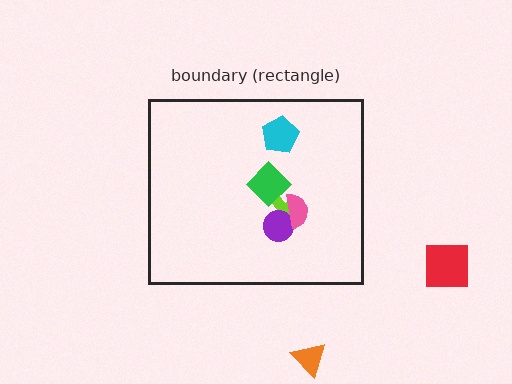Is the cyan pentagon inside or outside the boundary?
Inside.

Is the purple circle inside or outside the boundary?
Inside.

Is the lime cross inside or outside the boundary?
Inside.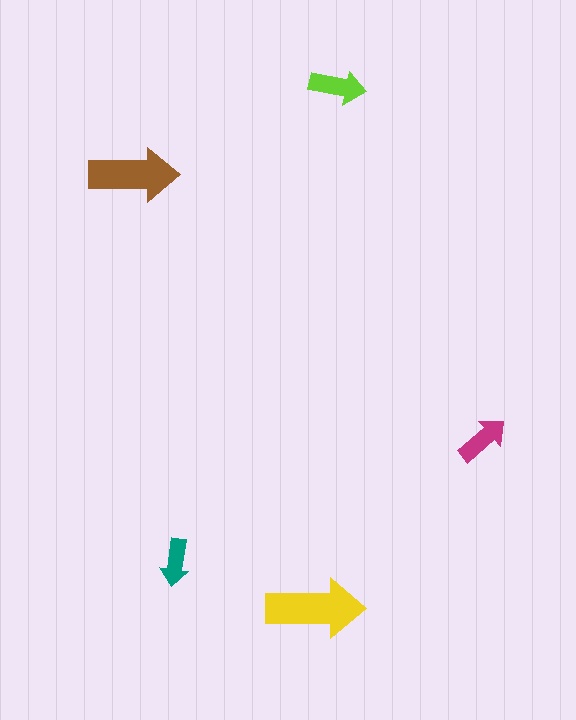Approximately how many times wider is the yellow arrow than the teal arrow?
About 2 times wider.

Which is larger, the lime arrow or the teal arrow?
The lime one.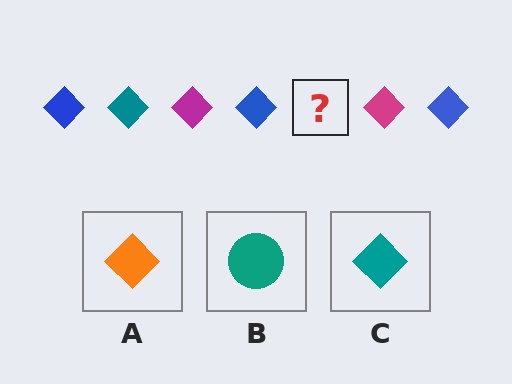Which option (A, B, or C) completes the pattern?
C.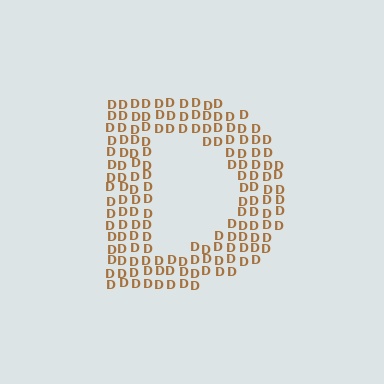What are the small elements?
The small elements are letter D's.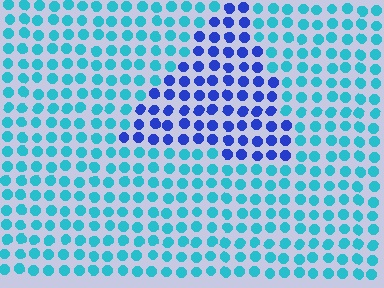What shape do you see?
I see a triangle.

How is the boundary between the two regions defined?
The boundary is defined purely by a slight shift in hue (about 48 degrees). Spacing, size, and orientation are identical on both sides.